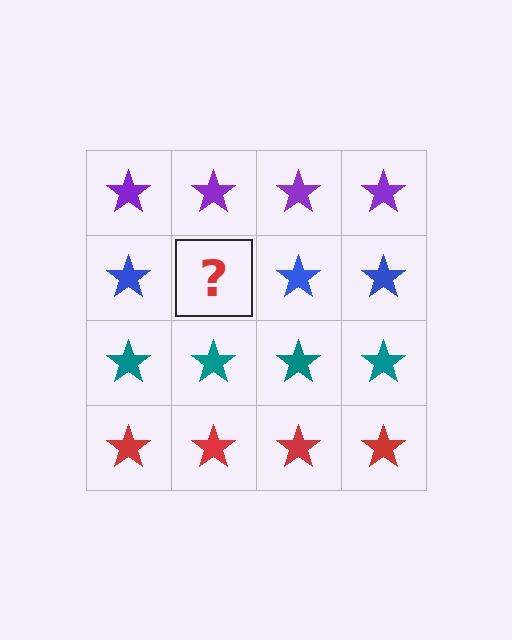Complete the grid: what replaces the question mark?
The question mark should be replaced with a blue star.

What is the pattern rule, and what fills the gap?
The rule is that each row has a consistent color. The gap should be filled with a blue star.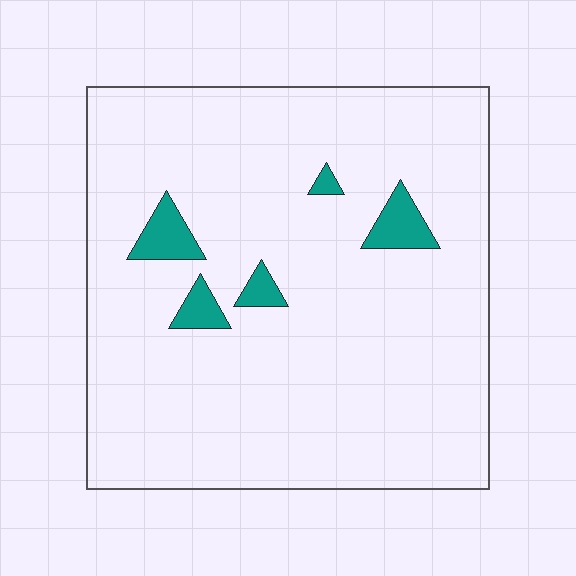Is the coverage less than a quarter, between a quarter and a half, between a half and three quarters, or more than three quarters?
Less than a quarter.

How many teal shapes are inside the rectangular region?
5.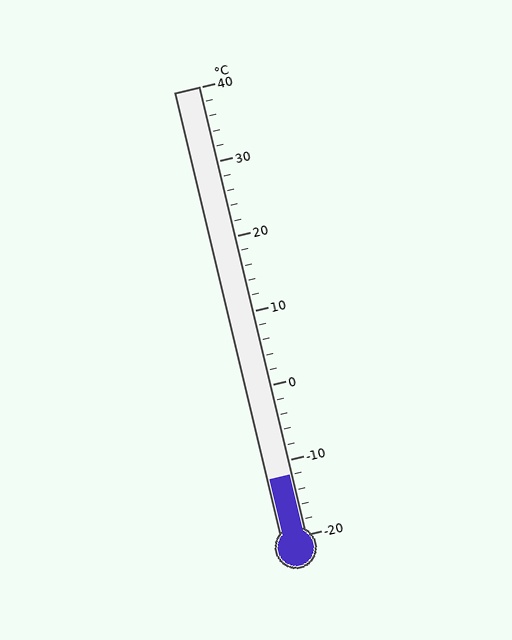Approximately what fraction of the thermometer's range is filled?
The thermometer is filled to approximately 15% of its range.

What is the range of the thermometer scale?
The thermometer scale ranges from -20°C to 40°C.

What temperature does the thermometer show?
The thermometer shows approximately -12°C.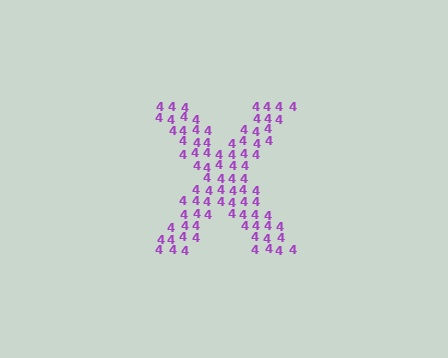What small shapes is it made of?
It is made of small digit 4's.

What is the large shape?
The large shape is the letter X.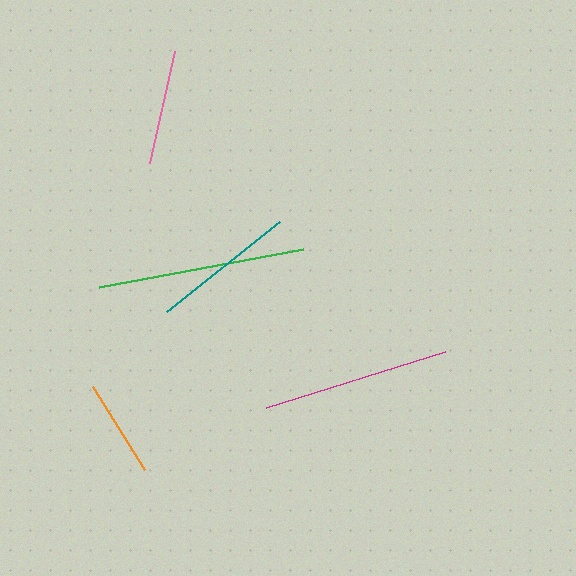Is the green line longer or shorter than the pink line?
The green line is longer than the pink line.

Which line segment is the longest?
The green line is the longest at approximately 208 pixels.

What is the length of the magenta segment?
The magenta segment is approximately 188 pixels long.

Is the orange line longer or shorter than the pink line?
The pink line is longer than the orange line.